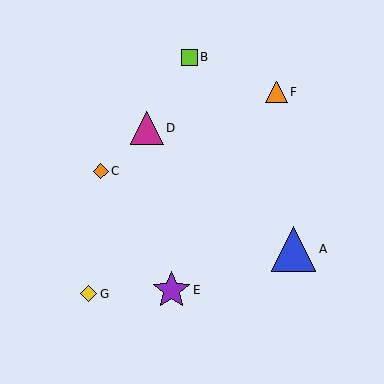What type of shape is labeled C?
Shape C is an orange diamond.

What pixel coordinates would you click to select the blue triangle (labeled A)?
Click at (294, 249) to select the blue triangle A.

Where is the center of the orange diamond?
The center of the orange diamond is at (101, 171).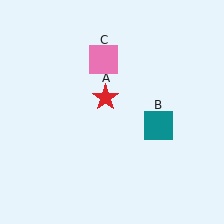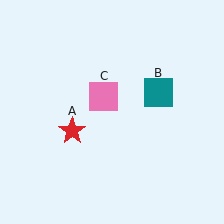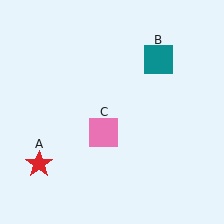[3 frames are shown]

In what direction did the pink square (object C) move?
The pink square (object C) moved down.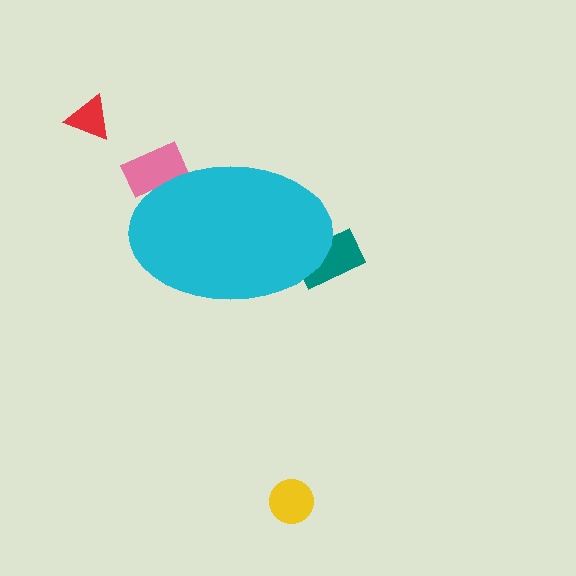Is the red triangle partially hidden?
No, the red triangle is fully visible.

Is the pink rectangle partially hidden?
Yes, the pink rectangle is partially hidden behind the cyan ellipse.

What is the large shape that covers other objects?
A cyan ellipse.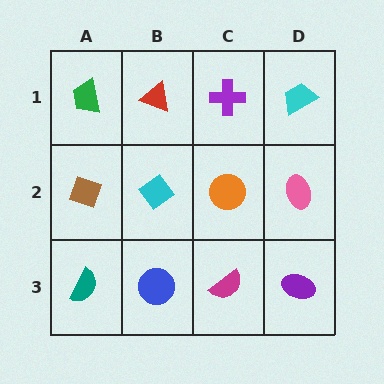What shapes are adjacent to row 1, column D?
A pink ellipse (row 2, column D), a purple cross (row 1, column C).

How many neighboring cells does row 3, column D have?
2.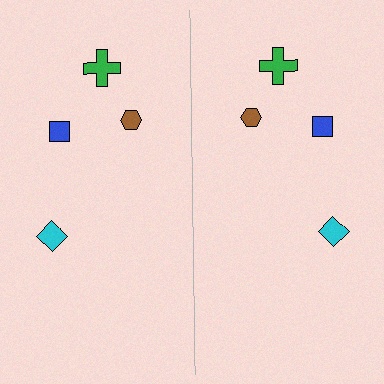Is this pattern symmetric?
Yes, this pattern has bilateral (reflection) symmetry.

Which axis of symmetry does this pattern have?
The pattern has a vertical axis of symmetry running through the center of the image.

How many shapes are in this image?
There are 8 shapes in this image.